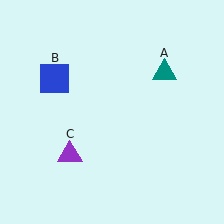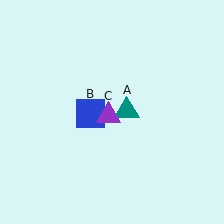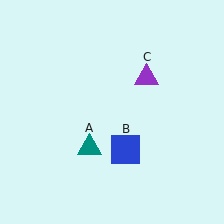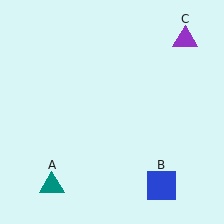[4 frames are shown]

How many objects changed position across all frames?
3 objects changed position: teal triangle (object A), blue square (object B), purple triangle (object C).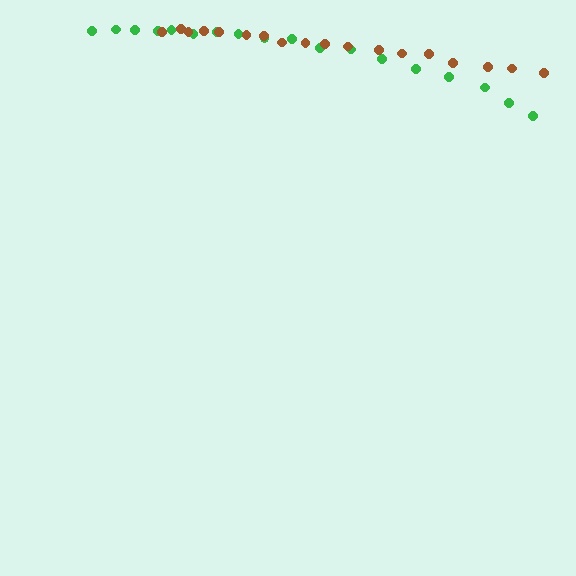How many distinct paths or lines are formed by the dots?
There are 2 distinct paths.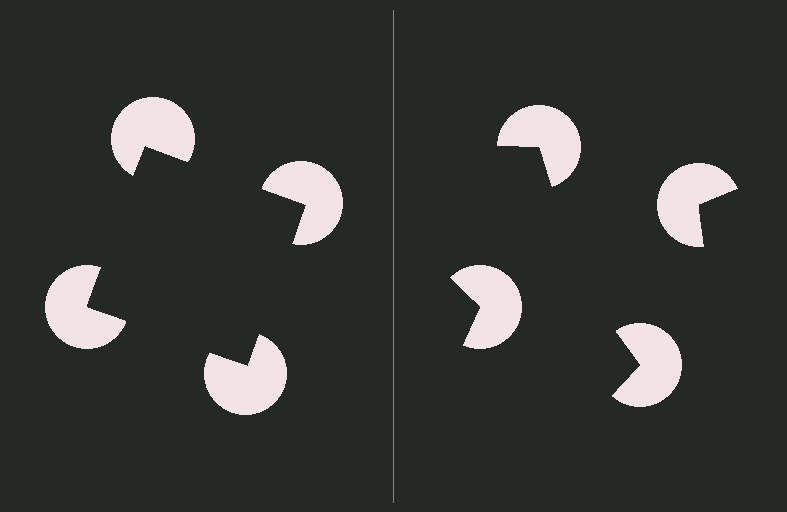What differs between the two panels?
The pac-man discs are positioned identically on both sides; only the wedge orientations differ. On the left they align to a square; on the right they are misaligned.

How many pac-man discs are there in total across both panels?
8 — 4 on each side.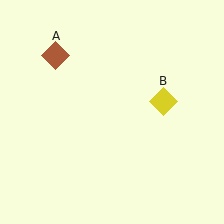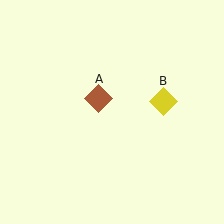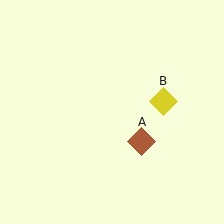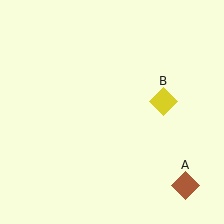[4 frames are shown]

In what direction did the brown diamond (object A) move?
The brown diamond (object A) moved down and to the right.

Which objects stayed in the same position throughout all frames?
Yellow diamond (object B) remained stationary.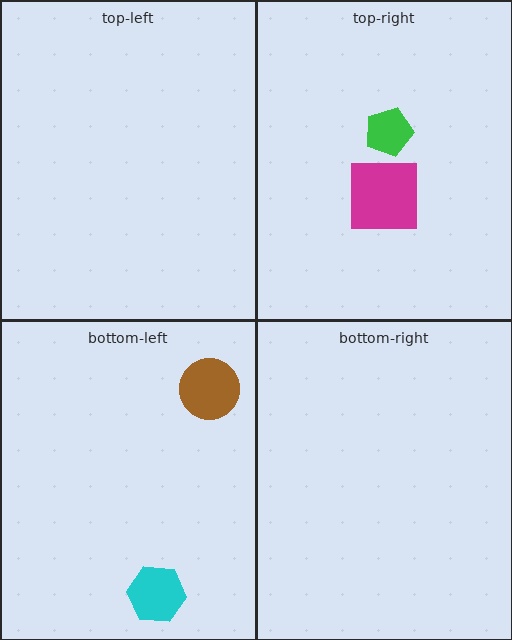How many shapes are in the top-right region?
2.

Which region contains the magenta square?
The top-right region.